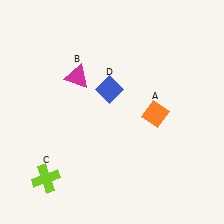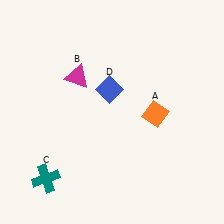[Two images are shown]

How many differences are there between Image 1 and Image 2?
There is 1 difference between the two images.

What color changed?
The cross (C) changed from lime in Image 1 to teal in Image 2.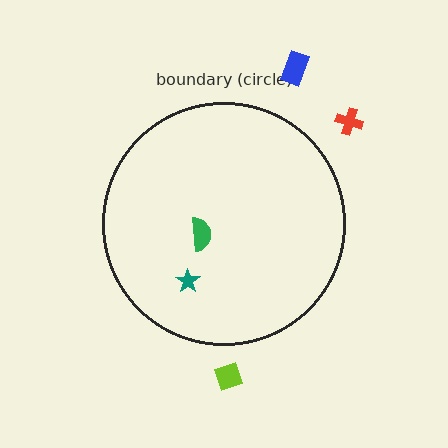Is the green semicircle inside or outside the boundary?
Inside.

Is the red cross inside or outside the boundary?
Outside.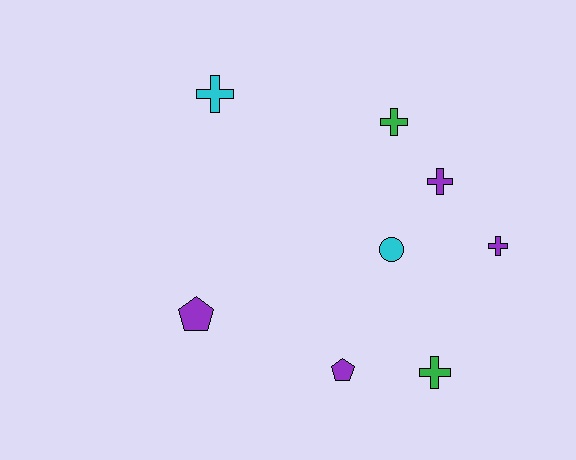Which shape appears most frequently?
Cross, with 5 objects.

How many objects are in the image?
There are 8 objects.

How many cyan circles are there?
There is 1 cyan circle.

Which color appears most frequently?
Purple, with 4 objects.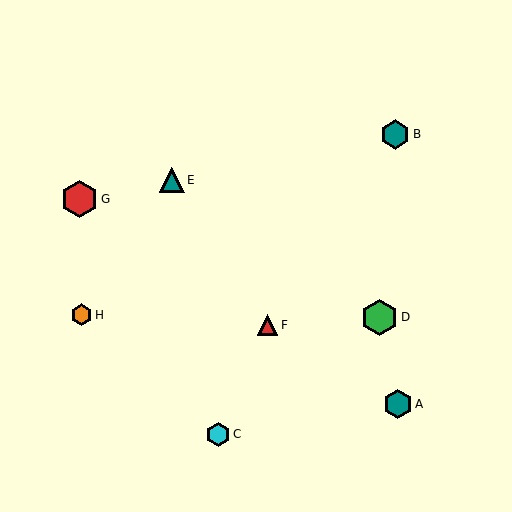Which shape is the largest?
The green hexagon (labeled D) is the largest.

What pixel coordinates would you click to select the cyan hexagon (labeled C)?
Click at (218, 434) to select the cyan hexagon C.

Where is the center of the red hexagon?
The center of the red hexagon is at (80, 199).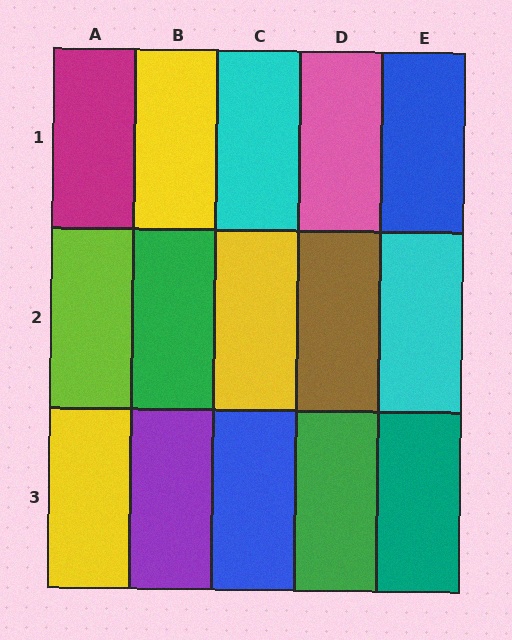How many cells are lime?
1 cell is lime.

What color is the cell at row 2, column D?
Brown.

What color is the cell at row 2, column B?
Green.